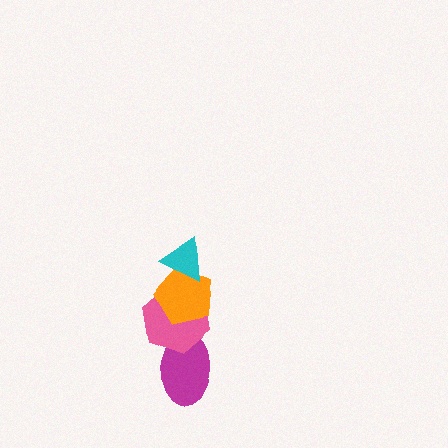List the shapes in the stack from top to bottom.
From top to bottom: the cyan triangle, the orange pentagon, the pink hexagon, the magenta ellipse.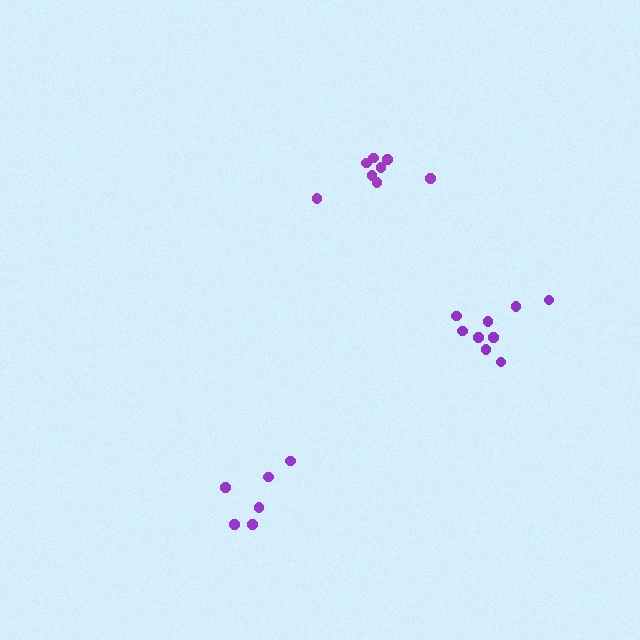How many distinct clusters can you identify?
There are 3 distinct clusters.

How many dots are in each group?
Group 1: 9 dots, Group 2: 6 dots, Group 3: 8 dots (23 total).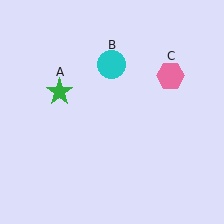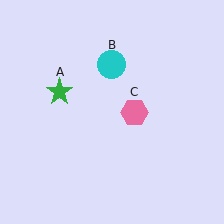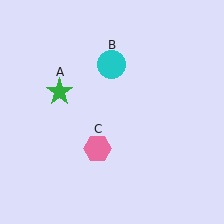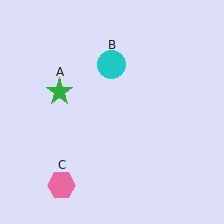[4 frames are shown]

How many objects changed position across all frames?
1 object changed position: pink hexagon (object C).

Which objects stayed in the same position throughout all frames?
Green star (object A) and cyan circle (object B) remained stationary.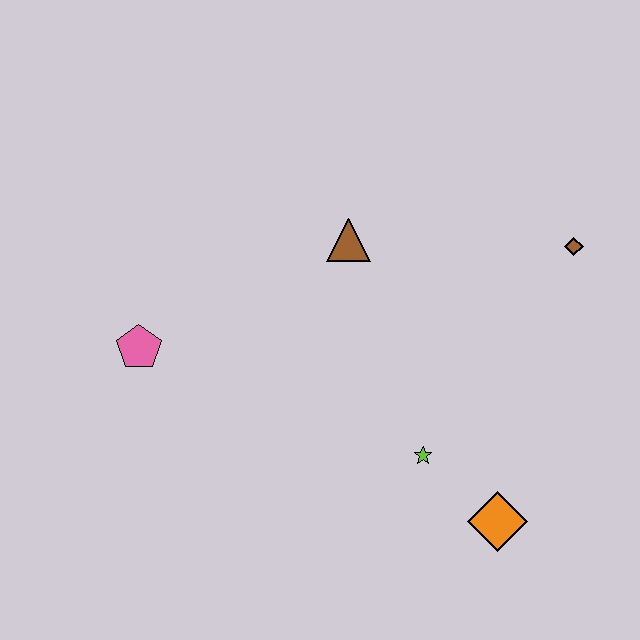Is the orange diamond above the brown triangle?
No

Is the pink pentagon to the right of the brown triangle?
No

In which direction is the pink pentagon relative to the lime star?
The pink pentagon is to the left of the lime star.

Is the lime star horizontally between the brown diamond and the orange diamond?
No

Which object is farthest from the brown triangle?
The orange diamond is farthest from the brown triangle.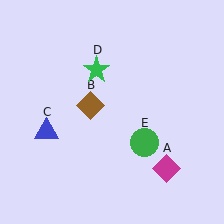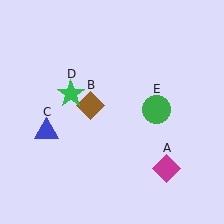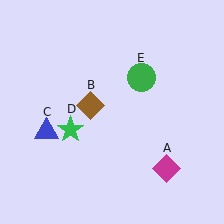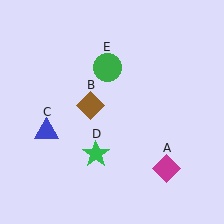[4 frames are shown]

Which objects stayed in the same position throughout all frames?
Magenta diamond (object A) and brown diamond (object B) and blue triangle (object C) remained stationary.